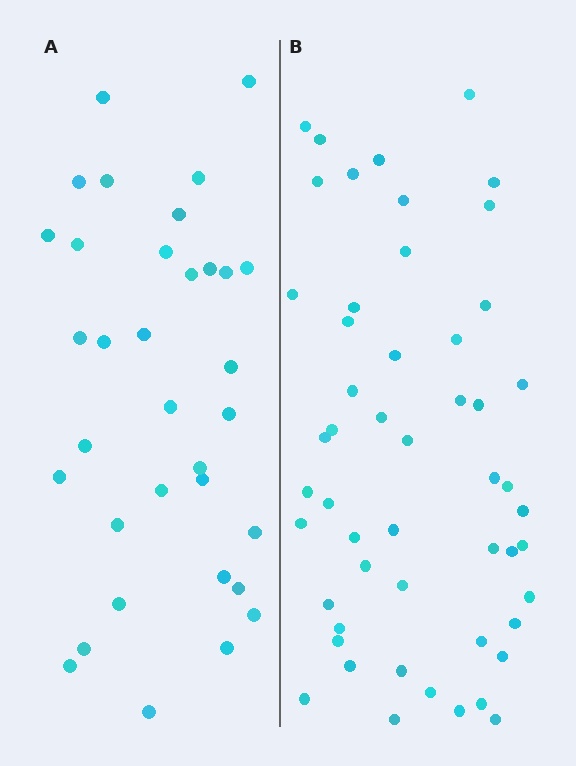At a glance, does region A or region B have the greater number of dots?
Region B (the right region) has more dots.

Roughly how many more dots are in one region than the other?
Region B has approximately 20 more dots than region A.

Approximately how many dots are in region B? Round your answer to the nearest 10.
About 50 dots. (The exact count is 52, which rounds to 50.)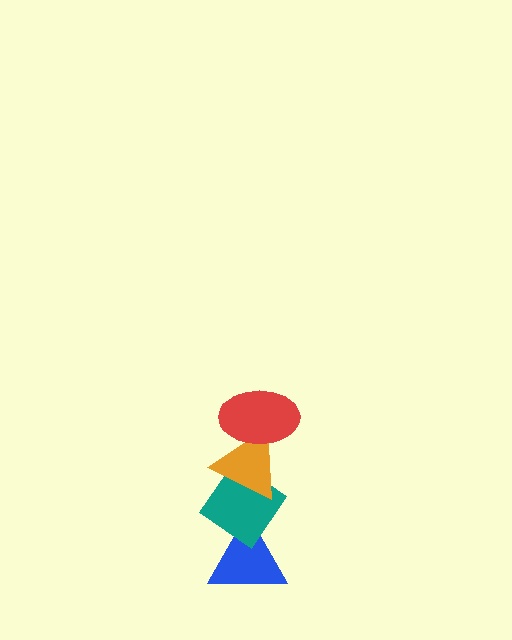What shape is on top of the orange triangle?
The red ellipse is on top of the orange triangle.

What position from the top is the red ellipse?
The red ellipse is 1st from the top.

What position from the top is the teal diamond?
The teal diamond is 3rd from the top.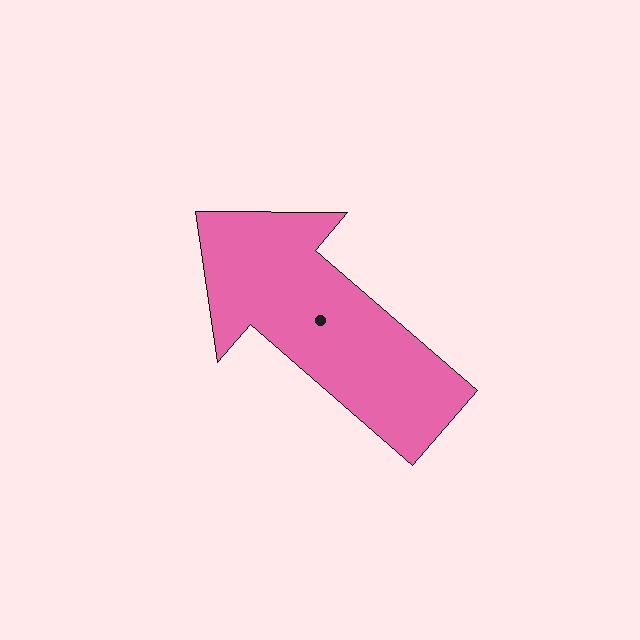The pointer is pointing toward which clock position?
Roughly 10 o'clock.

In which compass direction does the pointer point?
Northwest.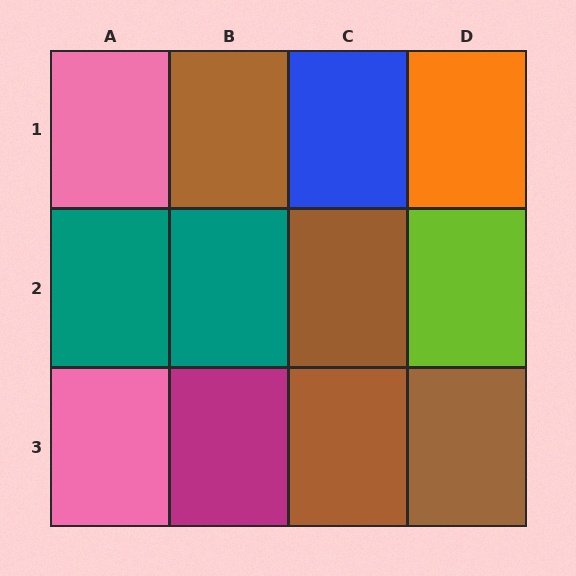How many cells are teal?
2 cells are teal.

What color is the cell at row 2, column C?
Brown.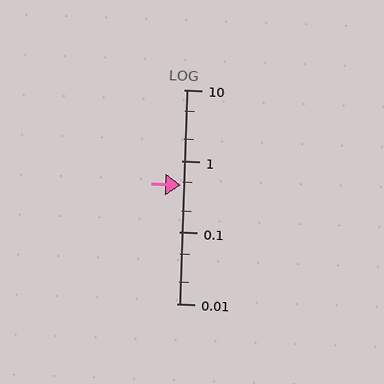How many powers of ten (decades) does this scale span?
The scale spans 3 decades, from 0.01 to 10.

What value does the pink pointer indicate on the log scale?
The pointer indicates approximately 0.46.